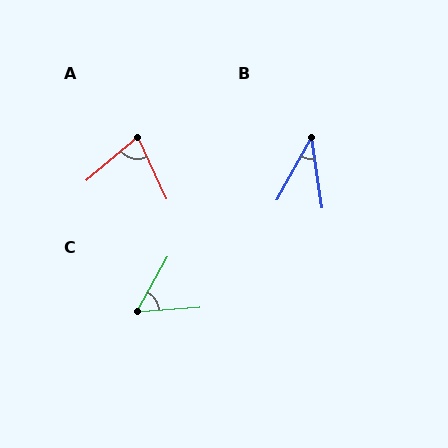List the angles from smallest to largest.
B (37°), C (57°), A (75°).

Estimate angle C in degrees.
Approximately 57 degrees.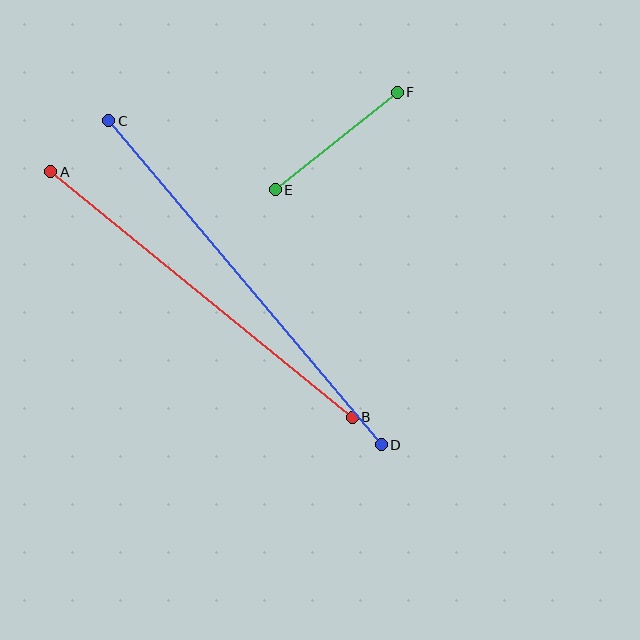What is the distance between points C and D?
The distance is approximately 424 pixels.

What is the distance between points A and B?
The distance is approximately 389 pixels.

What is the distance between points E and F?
The distance is approximately 156 pixels.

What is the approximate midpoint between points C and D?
The midpoint is at approximately (245, 283) pixels.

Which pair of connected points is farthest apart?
Points C and D are farthest apart.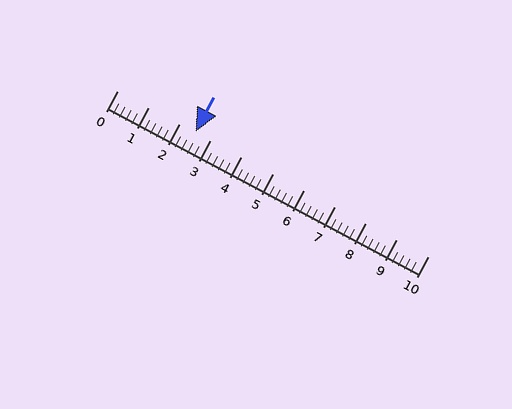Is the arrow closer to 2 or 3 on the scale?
The arrow is closer to 3.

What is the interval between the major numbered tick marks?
The major tick marks are spaced 1 units apart.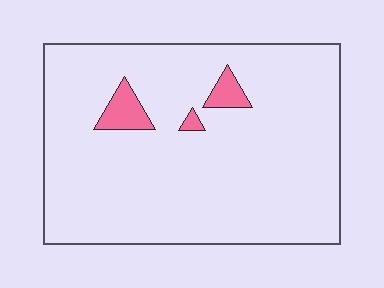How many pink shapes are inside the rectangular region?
3.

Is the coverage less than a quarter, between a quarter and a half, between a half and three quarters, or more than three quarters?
Less than a quarter.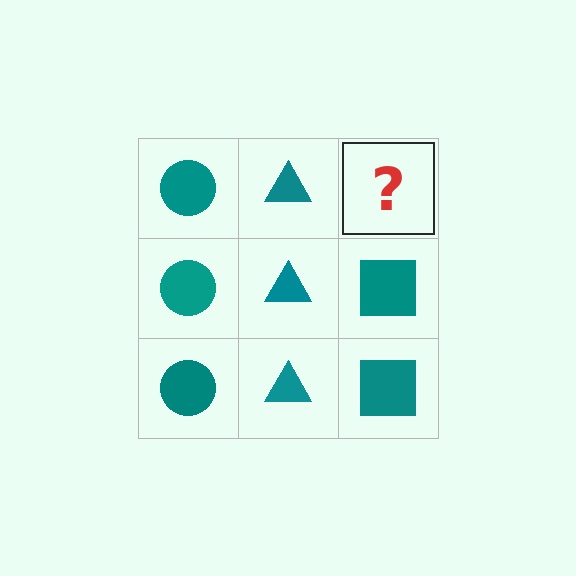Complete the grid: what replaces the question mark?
The question mark should be replaced with a teal square.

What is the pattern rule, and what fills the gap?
The rule is that each column has a consistent shape. The gap should be filled with a teal square.